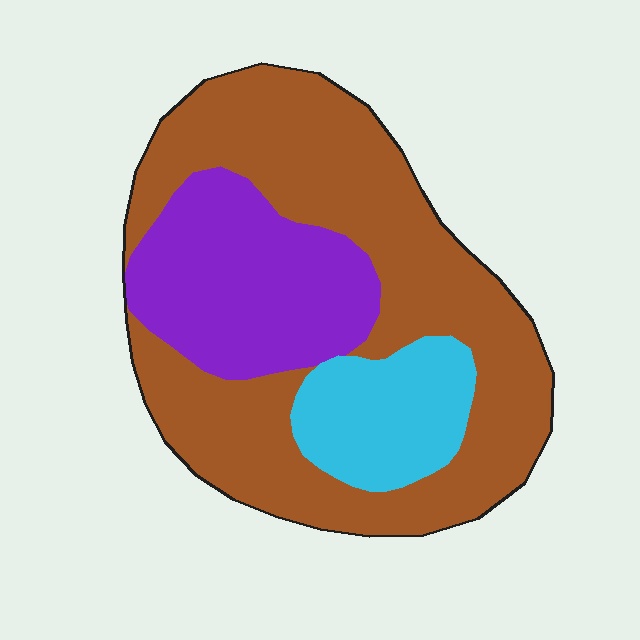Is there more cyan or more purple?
Purple.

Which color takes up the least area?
Cyan, at roughly 15%.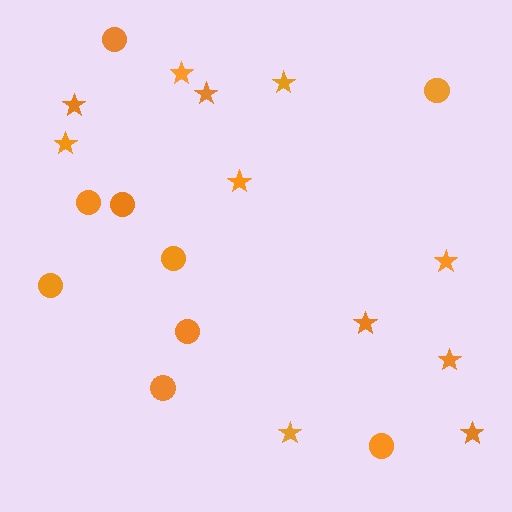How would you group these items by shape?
There are 2 groups: one group of circles (9) and one group of stars (11).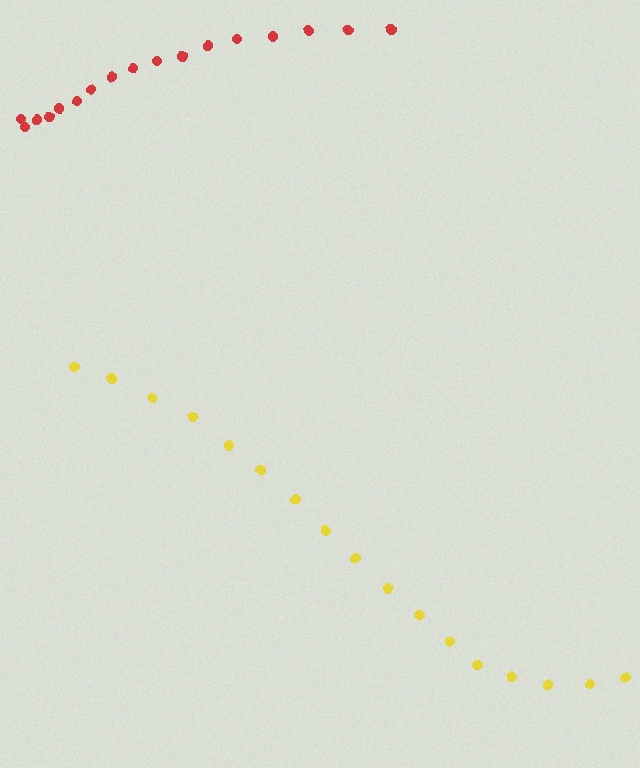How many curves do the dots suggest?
There are 2 distinct paths.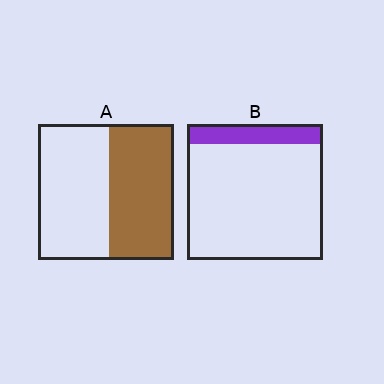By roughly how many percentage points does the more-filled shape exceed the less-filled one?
By roughly 35 percentage points (A over B).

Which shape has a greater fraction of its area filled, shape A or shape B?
Shape A.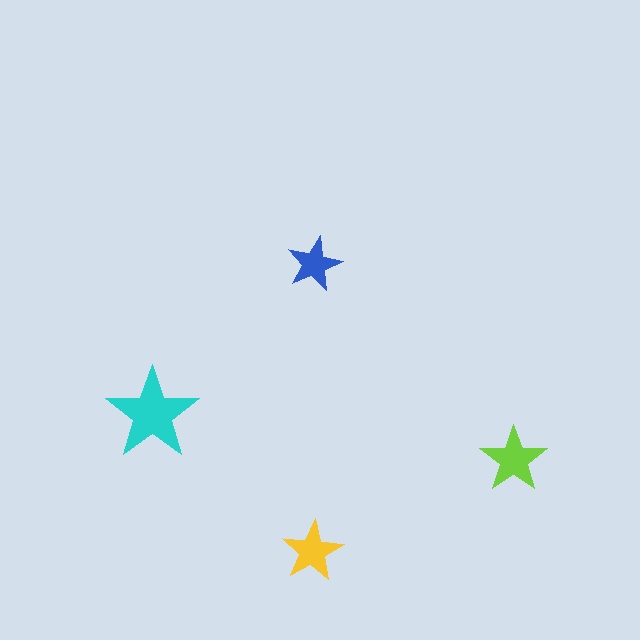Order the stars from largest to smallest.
the cyan one, the lime one, the yellow one, the blue one.